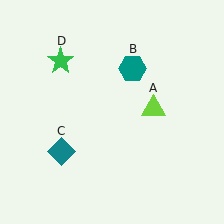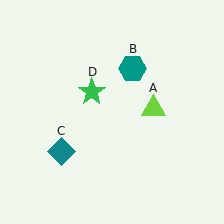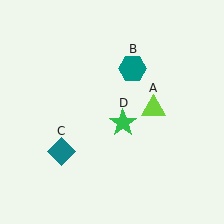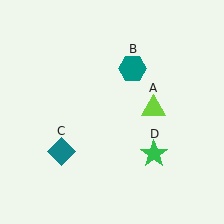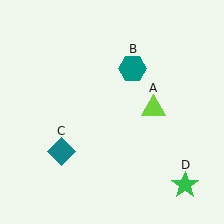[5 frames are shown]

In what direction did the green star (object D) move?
The green star (object D) moved down and to the right.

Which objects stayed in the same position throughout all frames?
Lime triangle (object A) and teal hexagon (object B) and teal diamond (object C) remained stationary.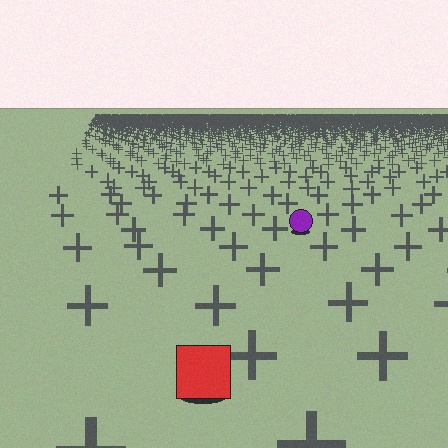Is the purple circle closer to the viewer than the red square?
No. The red square is closer — you can tell from the texture gradient: the ground texture is coarser near it.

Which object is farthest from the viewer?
The purple circle is farthest from the viewer. It appears smaller and the ground texture around it is denser.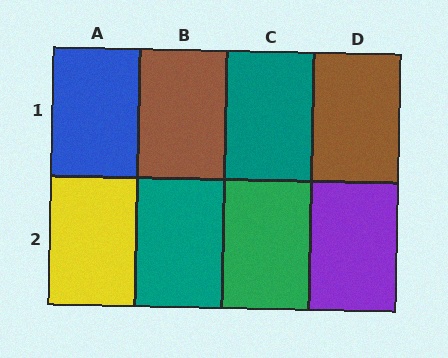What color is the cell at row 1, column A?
Blue.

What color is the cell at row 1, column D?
Brown.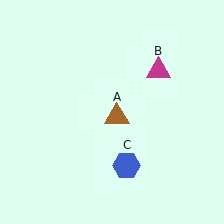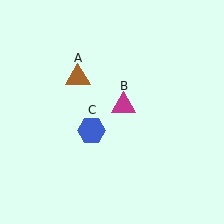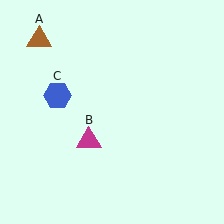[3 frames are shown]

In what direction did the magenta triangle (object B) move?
The magenta triangle (object B) moved down and to the left.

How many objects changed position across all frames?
3 objects changed position: brown triangle (object A), magenta triangle (object B), blue hexagon (object C).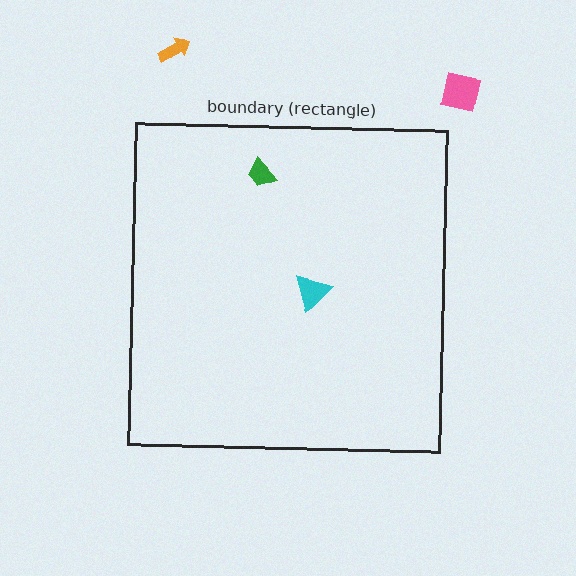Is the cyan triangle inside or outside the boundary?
Inside.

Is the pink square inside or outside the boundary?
Outside.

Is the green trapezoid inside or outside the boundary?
Inside.